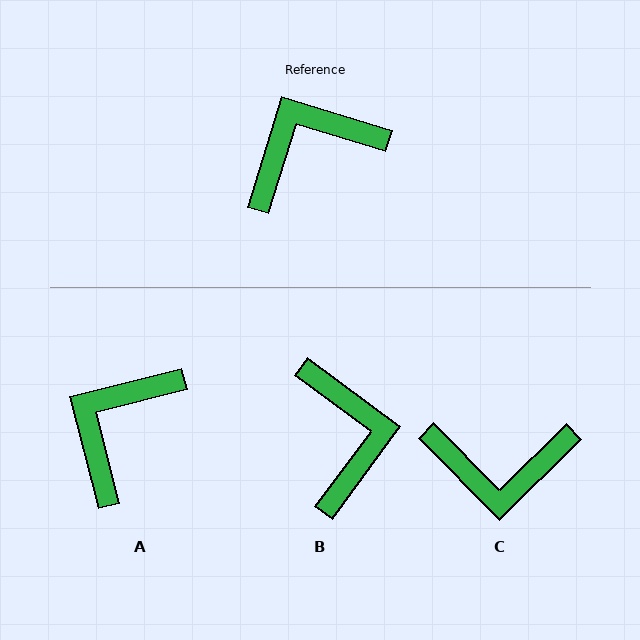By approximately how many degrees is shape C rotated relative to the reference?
Approximately 152 degrees counter-clockwise.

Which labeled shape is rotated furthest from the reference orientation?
C, about 152 degrees away.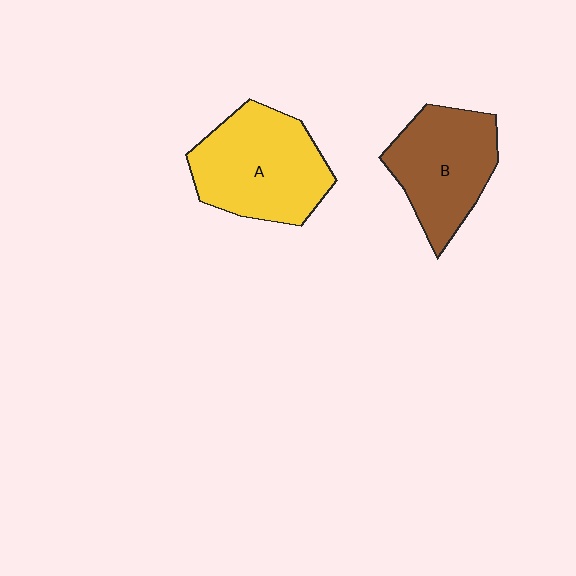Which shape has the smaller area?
Shape B (brown).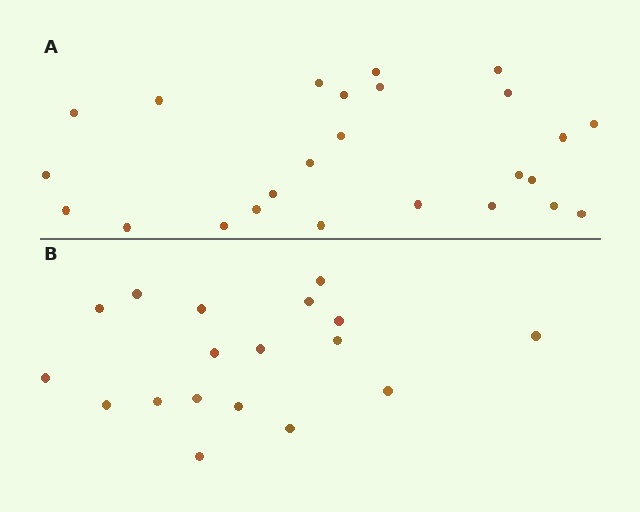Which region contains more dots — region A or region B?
Region A (the top region) has more dots.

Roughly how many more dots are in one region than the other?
Region A has roughly 8 or so more dots than region B.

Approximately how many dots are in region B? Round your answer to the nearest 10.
About 20 dots. (The exact count is 18, which rounds to 20.)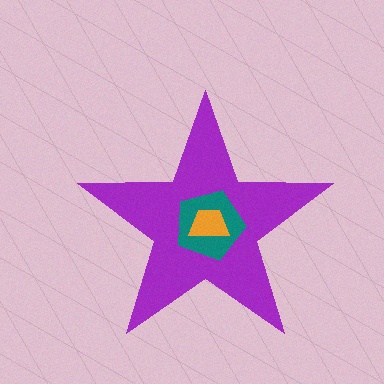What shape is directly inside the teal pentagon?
The orange trapezoid.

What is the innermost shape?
The orange trapezoid.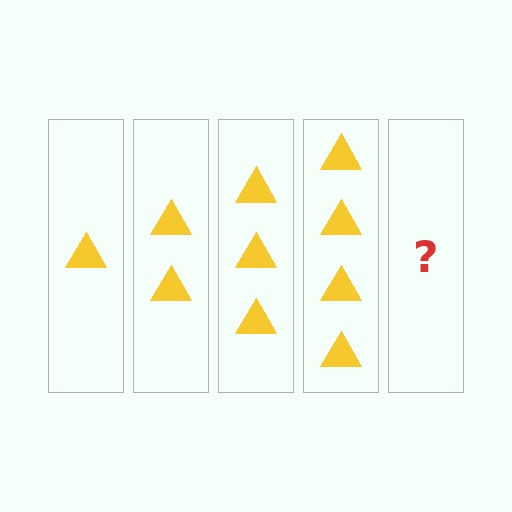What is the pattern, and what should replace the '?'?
The pattern is that each step adds one more triangle. The '?' should be 5 triangles.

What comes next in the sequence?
The next element should be 5 triangles.